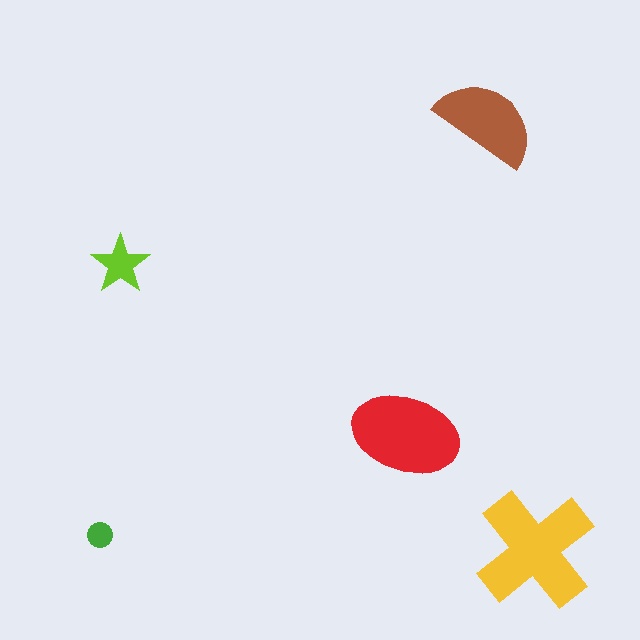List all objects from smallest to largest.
The green circle, the lime star, the brown semicircle, the red ellipse, the yellow cross.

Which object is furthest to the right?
The yellow cross is rightmost.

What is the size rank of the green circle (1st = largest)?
5th.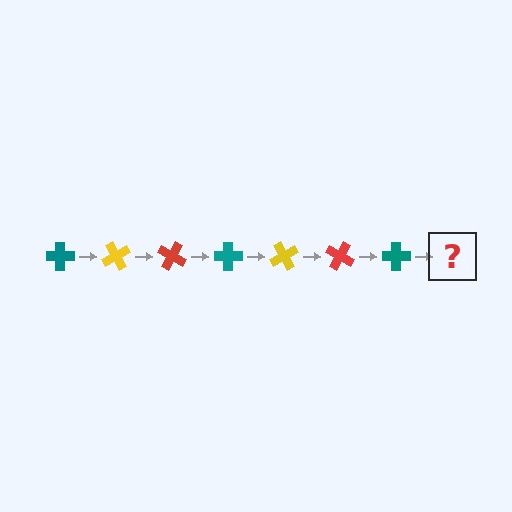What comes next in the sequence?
The next element should be a yellow cross, rotated 420 degrees from the start.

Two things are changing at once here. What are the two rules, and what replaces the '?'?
The two rules are that it rotates 60 degrees each step and the color cycles through teal, yellow, and red. The '?' should be a yellow cross, rotated 420 degrees from the start.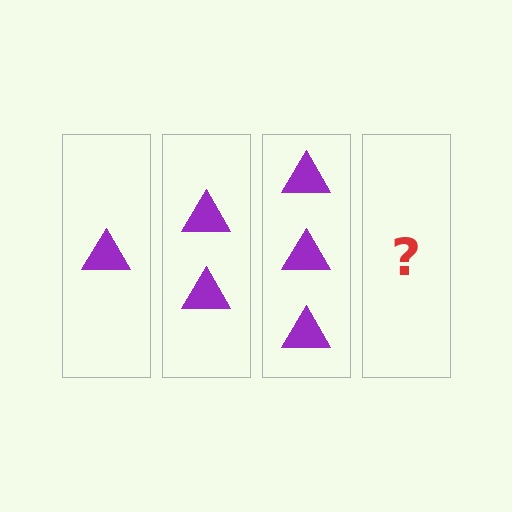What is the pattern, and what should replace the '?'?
The pattern is that each step adds one more triangle. The '?' should be 4 triangles.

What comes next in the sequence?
The next element should be 4 triangles.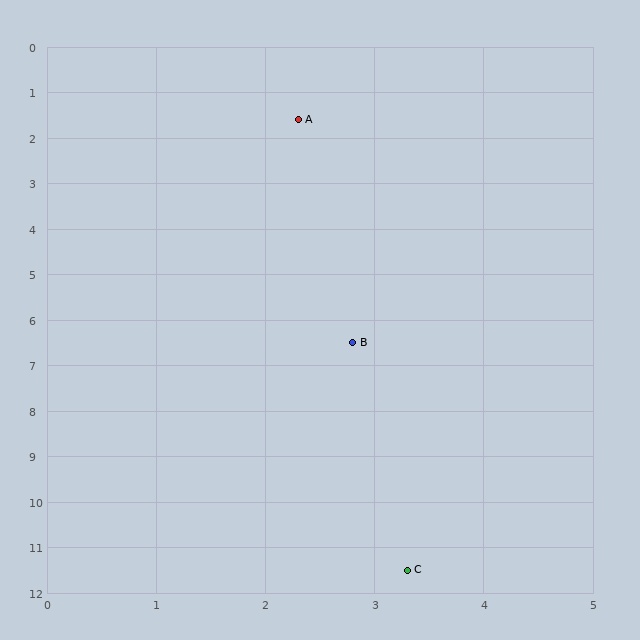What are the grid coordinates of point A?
Point A is at approximately (2.3, 1.6).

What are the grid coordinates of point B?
Point B is at approximately (2.8, 6.5).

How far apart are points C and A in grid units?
Points C and A are about 10.0 grid units apart.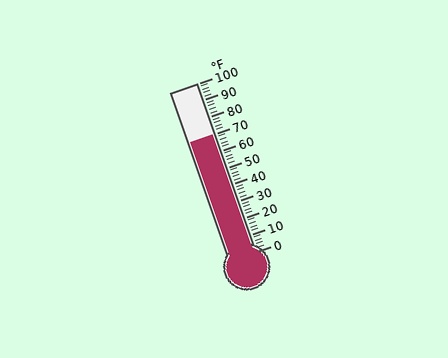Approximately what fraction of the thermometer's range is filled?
The thermometer is filled to approximately 70% of its range.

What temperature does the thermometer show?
The thermometer shows approximately 70°F.